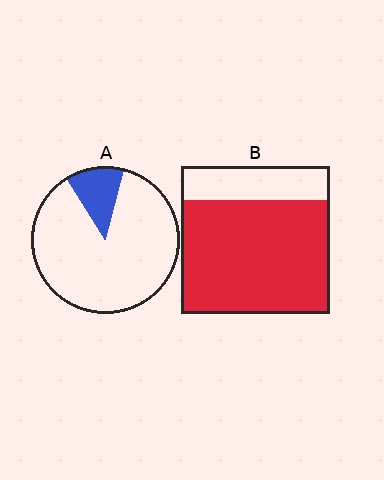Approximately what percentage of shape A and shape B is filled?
A is approximately 15% and B is approximately 75%.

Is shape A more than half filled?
No.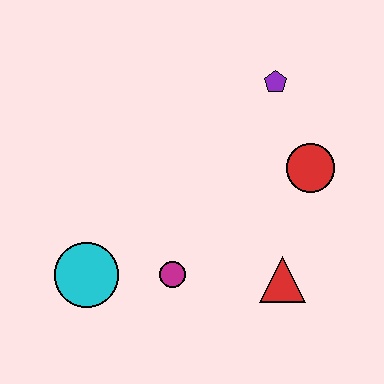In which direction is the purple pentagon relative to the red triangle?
The purple pentagon is above the red triangle.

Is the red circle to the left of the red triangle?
No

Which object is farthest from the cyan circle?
The purple pentagon is farthest from the cyan circle.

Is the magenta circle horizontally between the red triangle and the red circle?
No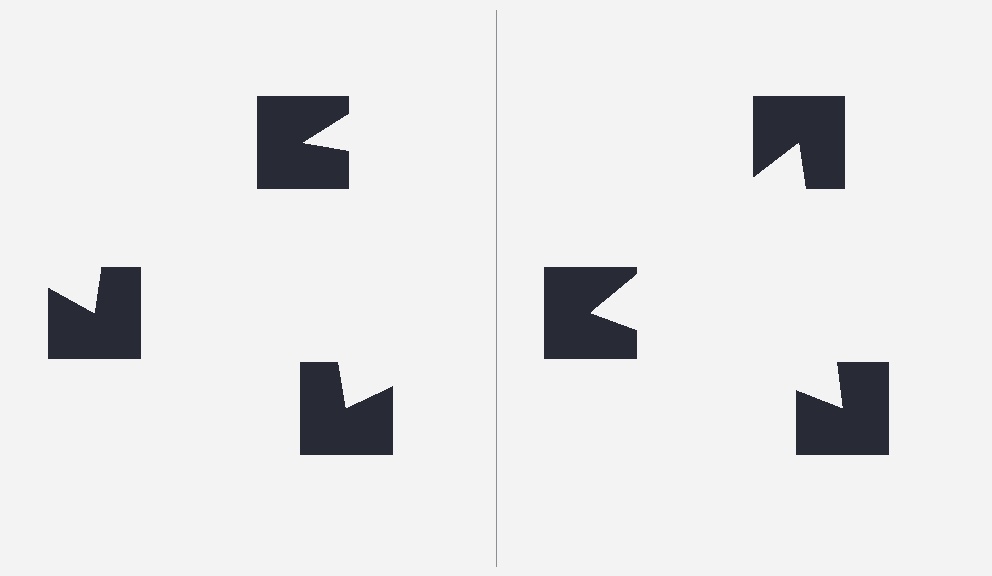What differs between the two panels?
The notched squares are positioned identically on both sides; only the wedge orientations differ. On the right they align to a triangle; on the left they are misaligned.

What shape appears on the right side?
An illusory triangle.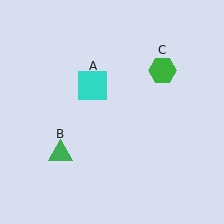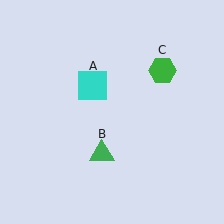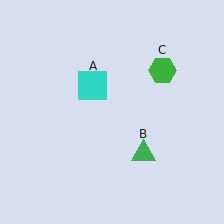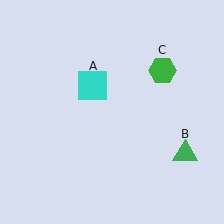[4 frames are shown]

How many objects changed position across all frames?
1 object changed position: green triangle (object B).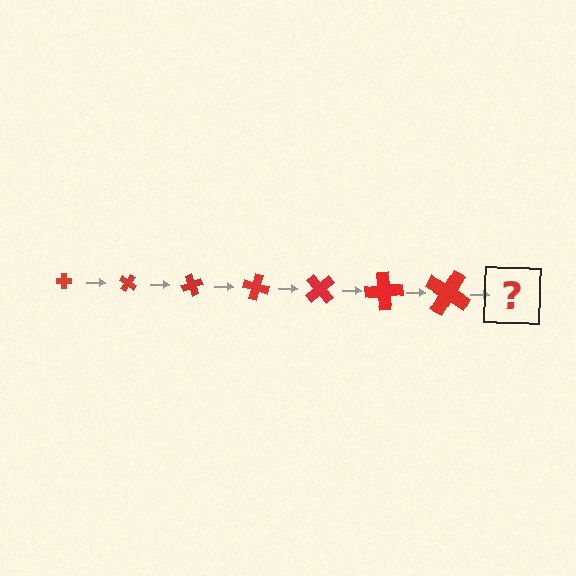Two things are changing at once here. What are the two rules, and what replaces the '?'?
The two rules are that the cross grows larger each step and it rotates 35 degrees each step. The '?' should be a cross, larger than the previous one and rotated 245 degrees from the start.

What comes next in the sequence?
The next element should be a cross, larger than the previous one and rotated 245 degrees from the start.